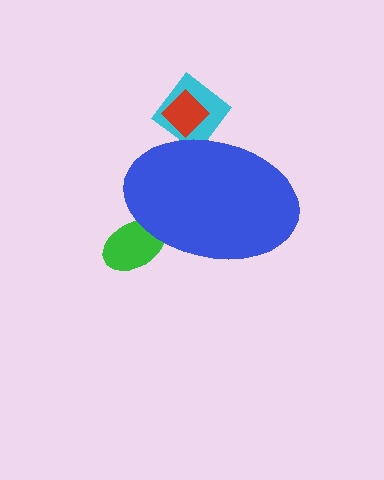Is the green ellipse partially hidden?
Yes, the green ellipse is partially hidden behind the blue ellipse.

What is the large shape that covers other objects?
A blue ellipse.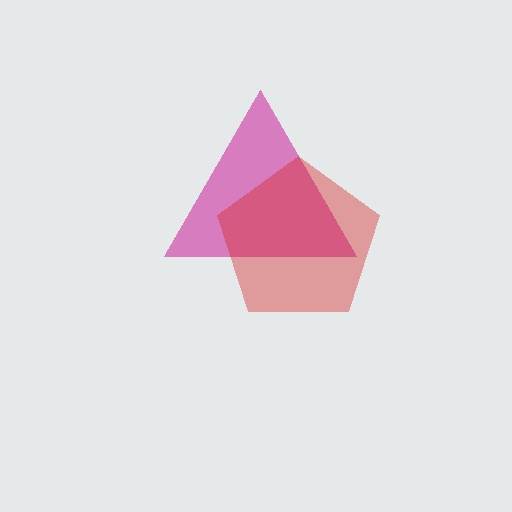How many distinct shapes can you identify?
There are 2 distinct shapes: a magenta triangle, a red pentagon.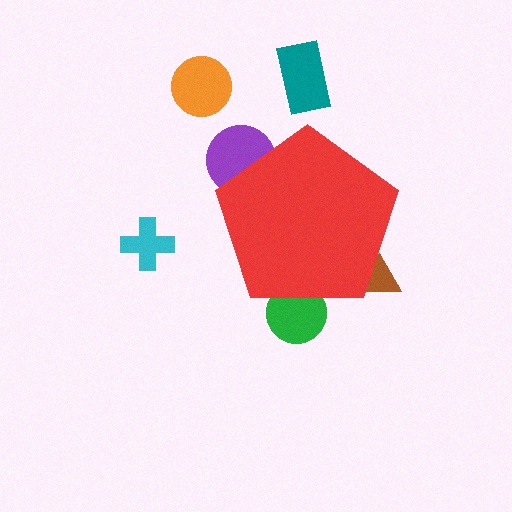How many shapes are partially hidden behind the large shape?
3 shapes are partially hidden.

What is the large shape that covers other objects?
A red pentagon.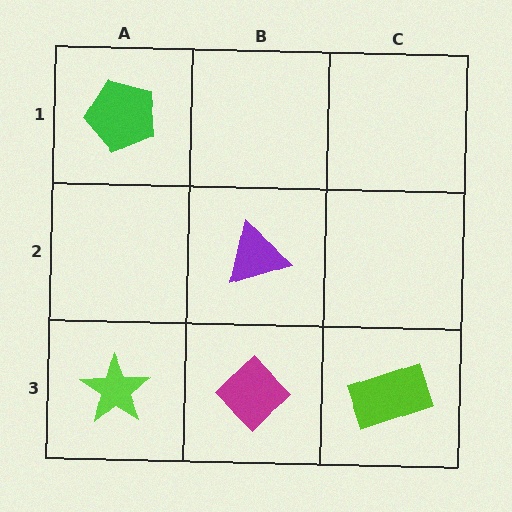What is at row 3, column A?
A lime star.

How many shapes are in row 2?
1 shape.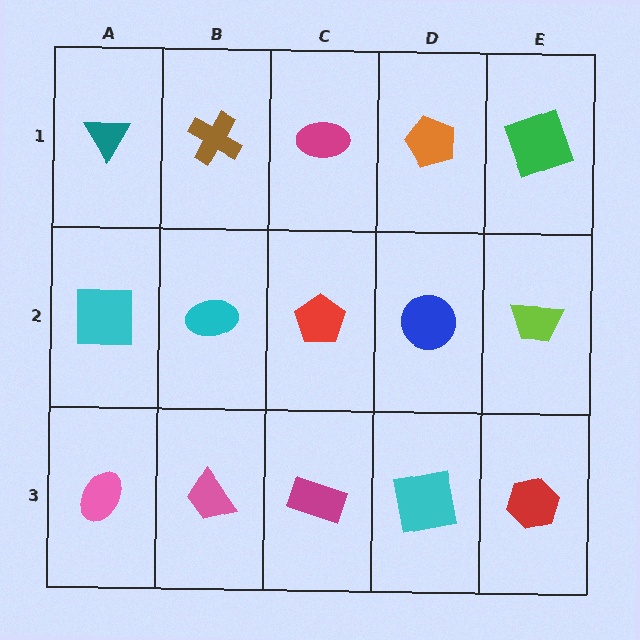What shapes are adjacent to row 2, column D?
An orange pentagon (row 1, column D), a cyan square (row 3, column D), a red pentagon (row 2, column C), a lime trapezoid (row 2, column E).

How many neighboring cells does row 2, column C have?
4.